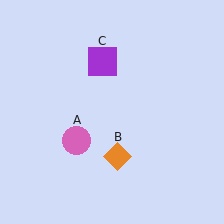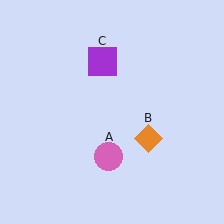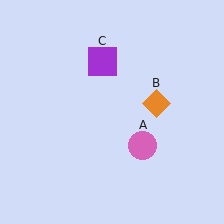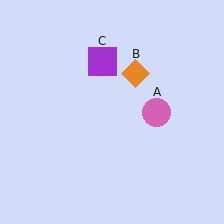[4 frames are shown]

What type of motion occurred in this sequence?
The pink circle (object A), orange diamond (object B) rotated counterclockwise around the center of the scene.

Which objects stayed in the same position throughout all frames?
Purple square (object C) remained stationary.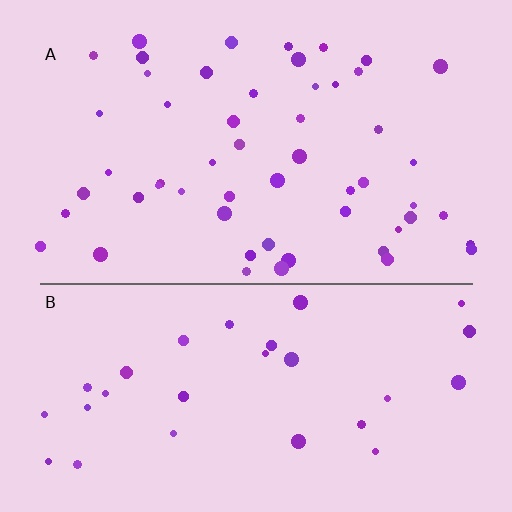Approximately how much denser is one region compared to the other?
Approximately 1.9× — region A over region B.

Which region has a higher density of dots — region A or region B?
A (the top).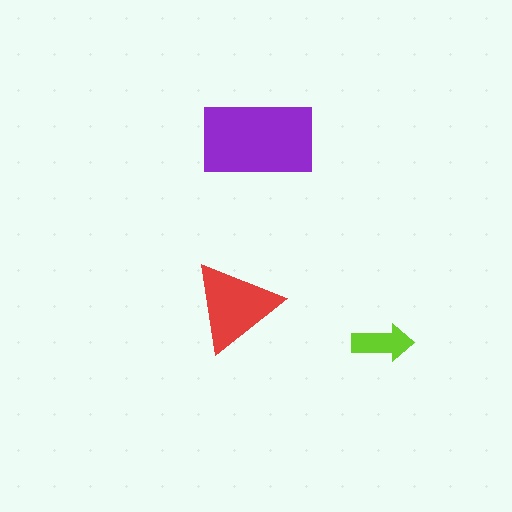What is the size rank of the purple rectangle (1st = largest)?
1st.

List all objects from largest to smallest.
The purple rectangle, the red triangle, the lime arrow.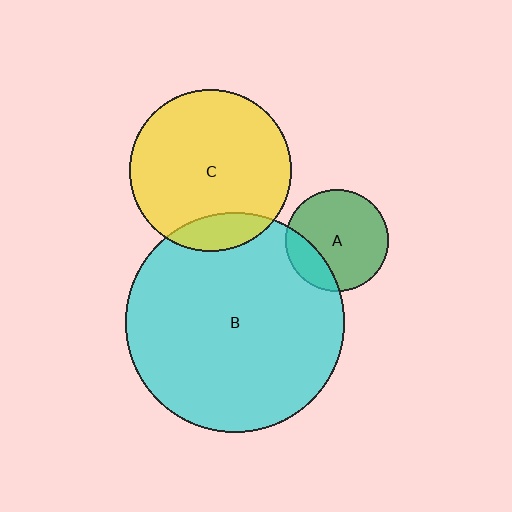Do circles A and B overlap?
Yes.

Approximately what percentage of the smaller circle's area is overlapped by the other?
Approximately 20%.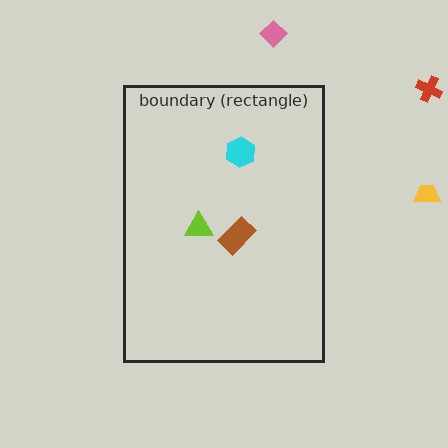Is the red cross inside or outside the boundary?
Outside.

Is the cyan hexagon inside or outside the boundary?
Inside.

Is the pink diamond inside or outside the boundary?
Outside.